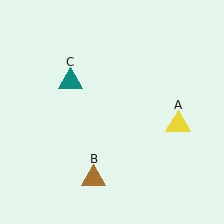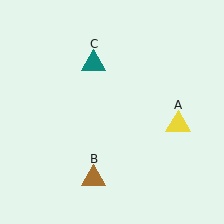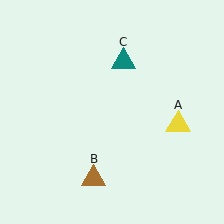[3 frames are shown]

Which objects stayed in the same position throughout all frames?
Yellow triangle (object A) and brown triangle (object B) remained stationary.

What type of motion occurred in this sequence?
The teal triangle (object C) rotated clockwise around the center of the scene.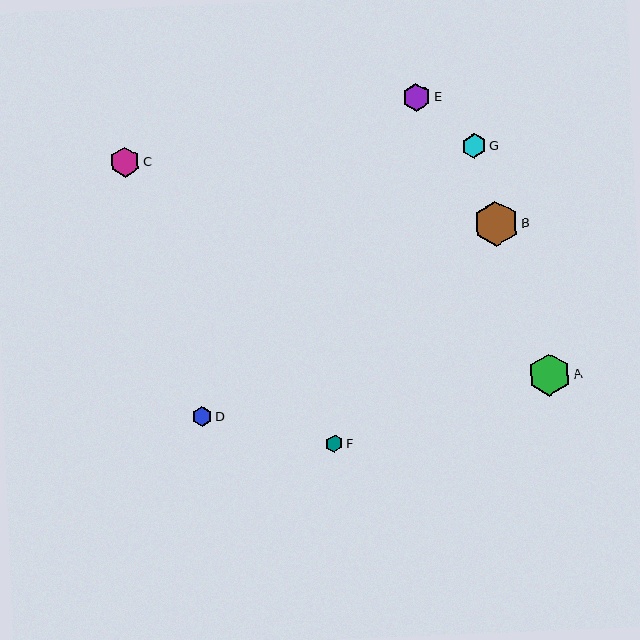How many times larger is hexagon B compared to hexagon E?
Hexagon B is approximately 1.6 times the size of hexagon E.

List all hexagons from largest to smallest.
From largest to smallest: B, A, C, E, G, D, F.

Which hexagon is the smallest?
Hexagon F is the smallest with a size of approximately 18 pixels.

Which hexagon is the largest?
Hexagon B is the largest with a size of approximately 45 pixels.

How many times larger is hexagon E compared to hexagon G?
Hexagon E is approximately 1.1 times the size of hexagon G.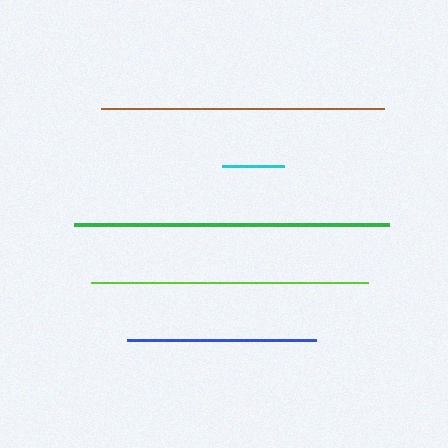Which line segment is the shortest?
The cyan line is the shortest at approximately 63 pixels.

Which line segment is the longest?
The green line is the longest at approximately 315 pixels.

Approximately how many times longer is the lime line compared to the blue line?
The lime line is approximately 1.5 times the length of the blue line.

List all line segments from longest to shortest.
From longest to shortest: green, brown, lime, blue, cyan.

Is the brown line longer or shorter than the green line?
The green line is longer than the brown line.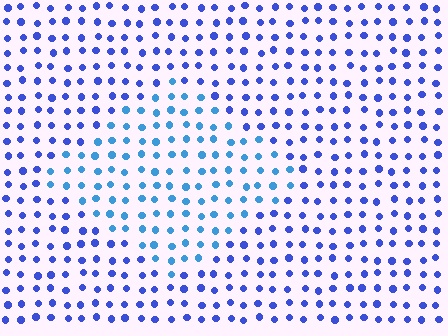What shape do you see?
I see a diamond.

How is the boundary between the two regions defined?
The boundary is defined purely by a slight shift in hue (about 29 degrees). Spacing, size, and orientation are identical on both sides.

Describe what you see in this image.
The image is filled with small blue elements in a uniform arrangement. A diamond-shaped region is visible where the elements are tinted to a slightly different hue, forming a subtle color boundary.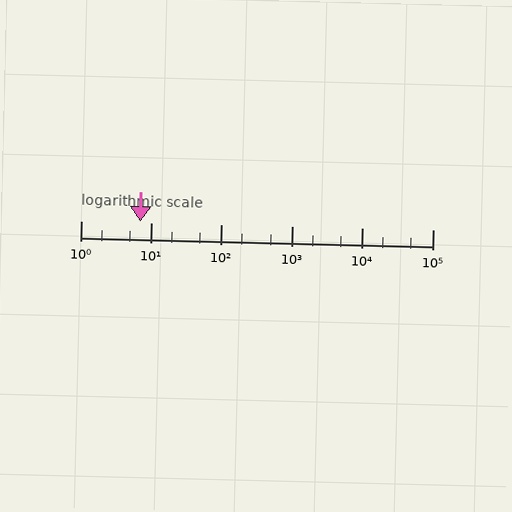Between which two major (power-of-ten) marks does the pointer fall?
The pointer is between 1 and 10.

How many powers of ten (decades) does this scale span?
The scale spans 5 decades, from 1 to 100000.